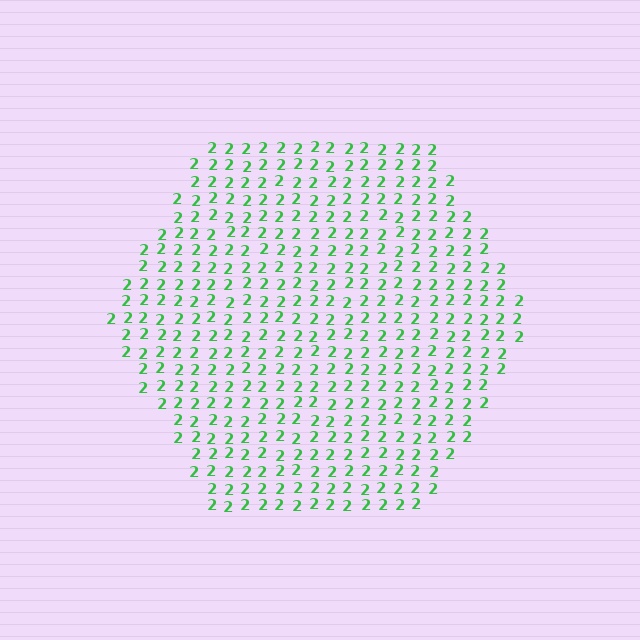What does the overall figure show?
The overall figure shows a hexagon.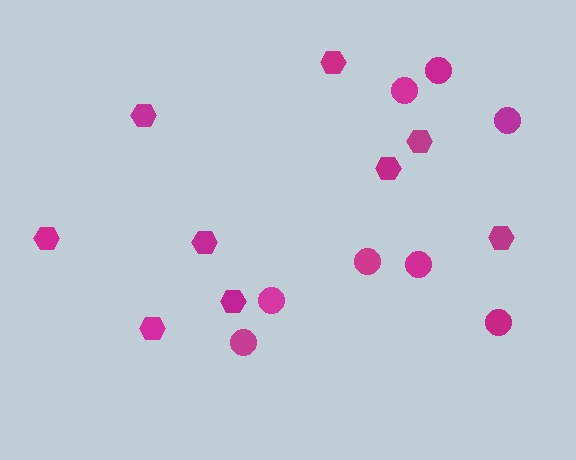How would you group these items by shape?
There are 2 groups: one group of hexagons (9) and one group of circles (8).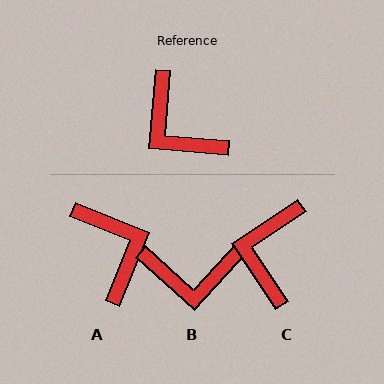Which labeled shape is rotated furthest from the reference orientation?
A, about 163 degrees away.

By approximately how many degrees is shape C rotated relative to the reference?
Approximately 52 degrees clockwise.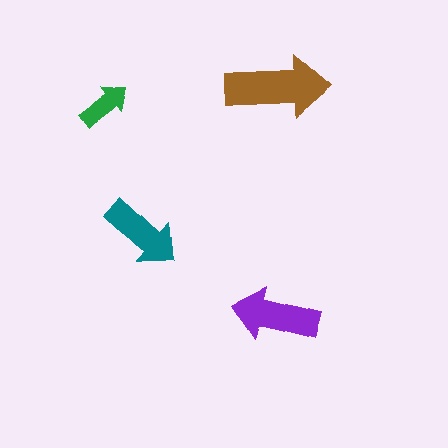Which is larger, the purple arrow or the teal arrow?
The purple one.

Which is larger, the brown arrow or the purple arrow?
The brown one.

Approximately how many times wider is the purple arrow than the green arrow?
About 1.5 times wider.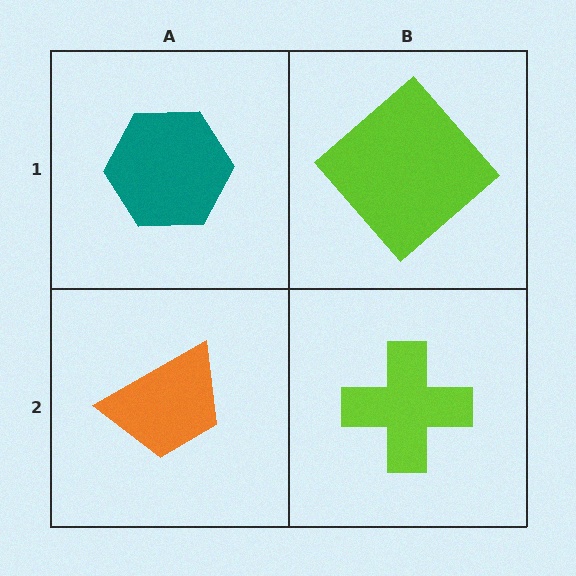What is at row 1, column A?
A teal hexagon.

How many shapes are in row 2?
2 shapes.